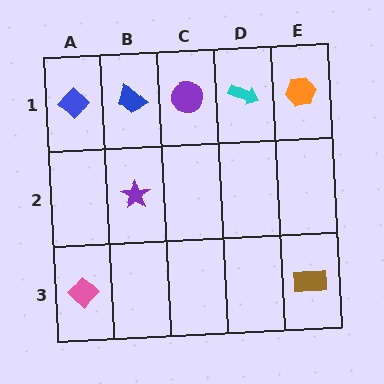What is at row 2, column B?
A purple star.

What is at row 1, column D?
A cyan arrow.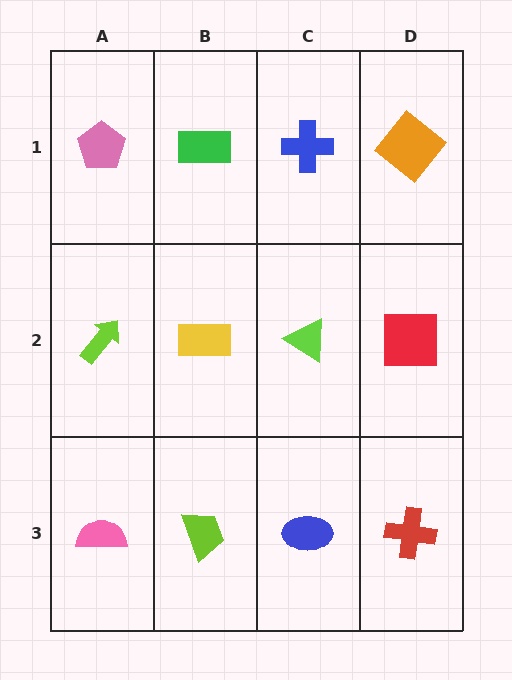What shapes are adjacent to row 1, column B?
A yellow rectangle (row 2, column B), a pink pentagon (row 1, column A), a blue cross (row 1, column C).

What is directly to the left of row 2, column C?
A yellow rectangle.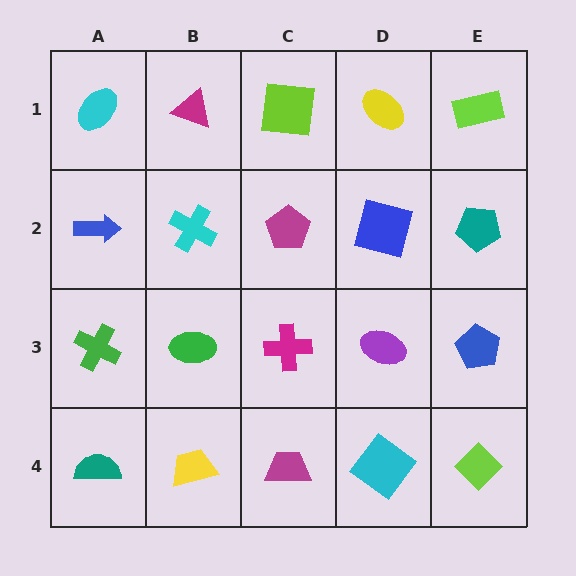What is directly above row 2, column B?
A magenta triangle.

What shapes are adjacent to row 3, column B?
A cyan cross (row 2, column B), a yellow trapezoid (row 4, column B), a green cross (row 3, column A), a magenta cross (row 3, column C).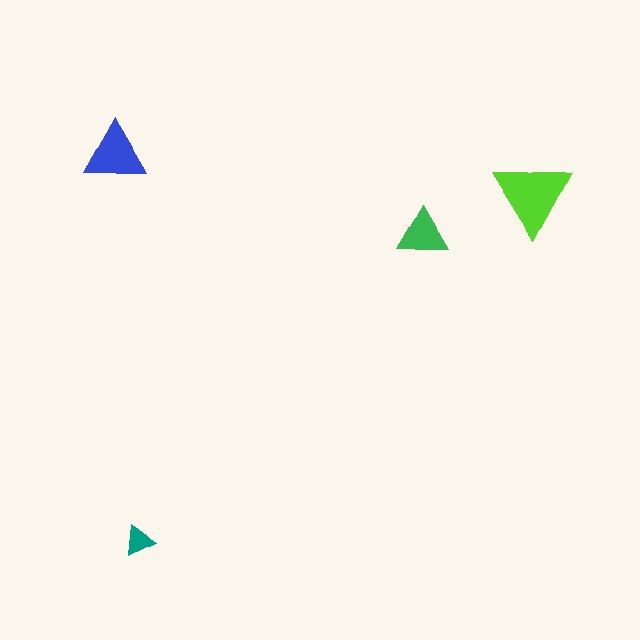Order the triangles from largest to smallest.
the lime one, the blue one, the green one, the teal one.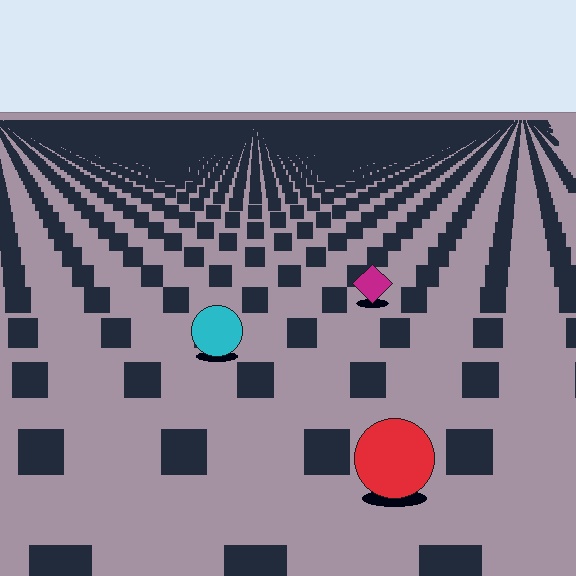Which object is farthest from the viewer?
The magenta diamond is farthest from the viewer. It appears smaller and the ground texture around it is denser.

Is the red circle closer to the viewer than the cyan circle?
Yes. The red circle is closer — you can tell from the texture gradient: the ground texture is coarser near it.